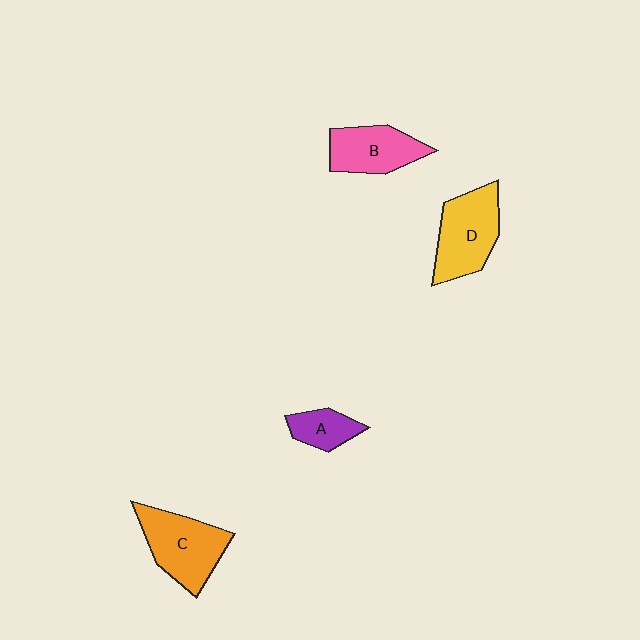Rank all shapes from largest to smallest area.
From largest to smallest: C (orange), D (yellow), B (pink), A (purple).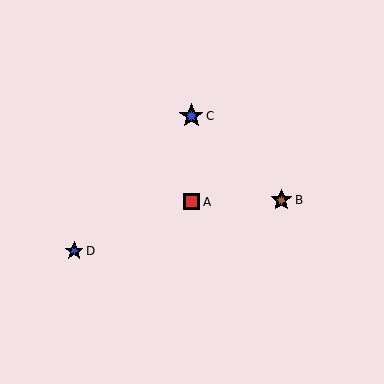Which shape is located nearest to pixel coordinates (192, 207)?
The red square (labeled A) at (192, 202) is nearest to that location.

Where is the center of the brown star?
The center of the brown star is at (281, 200).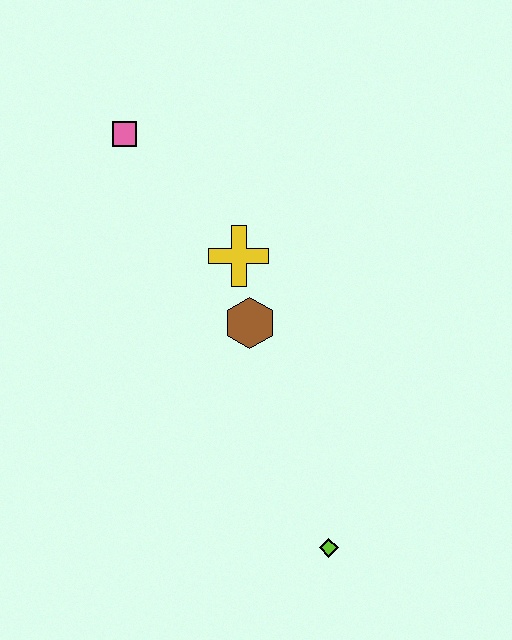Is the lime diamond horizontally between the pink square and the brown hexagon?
No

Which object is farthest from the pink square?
The lime diamond is farthest from the pink square.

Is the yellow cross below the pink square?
Yes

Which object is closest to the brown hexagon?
The yellow cross is closest to the brown hexagon.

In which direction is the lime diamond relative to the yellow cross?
The lime diamond is below the yellow cross.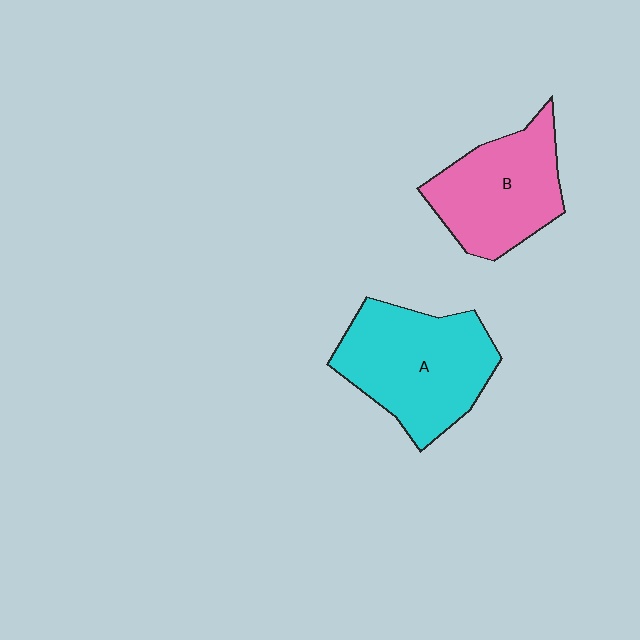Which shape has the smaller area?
Shape B (pink).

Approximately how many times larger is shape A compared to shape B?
Approximately 1.2 times.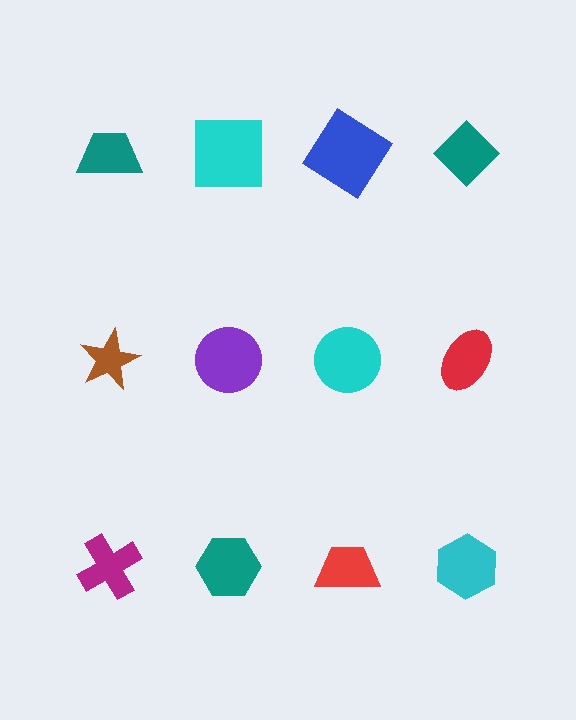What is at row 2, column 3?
A cyan circle.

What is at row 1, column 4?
A teal diamond.